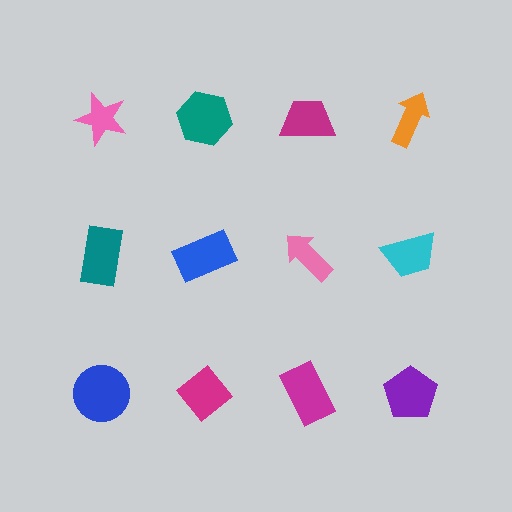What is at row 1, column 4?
An orange arrow.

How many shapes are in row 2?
4 shapes.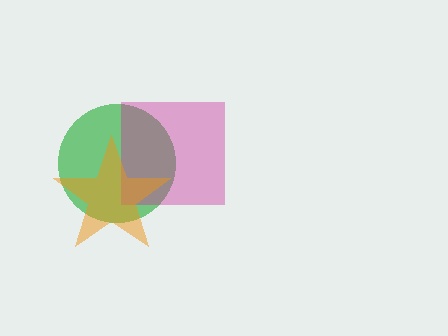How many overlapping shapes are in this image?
There are 3 overlapping shapes in the image.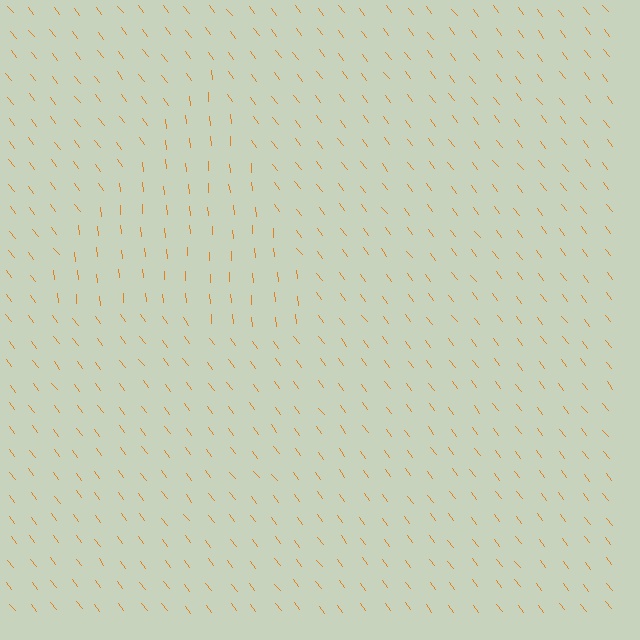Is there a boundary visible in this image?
Yes, there is a texture boundary formed by a change in line orientation.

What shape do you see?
I see a triangle.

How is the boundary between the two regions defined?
The boundary is defined purely by a change in line orientation (approximately 33 degrees difference). All lines are the same color and thickness.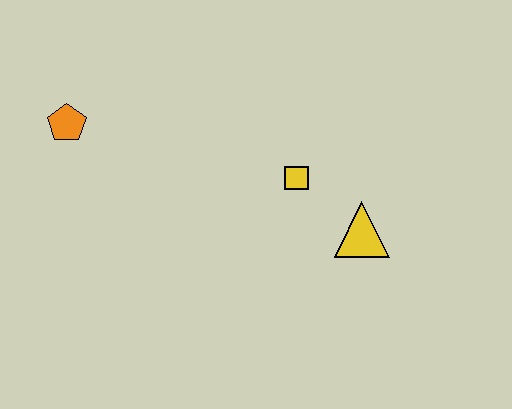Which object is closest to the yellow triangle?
The yellow square is closest to the yellow triangle.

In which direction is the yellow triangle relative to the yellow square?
The yellow triangle is to the right of the yellow square.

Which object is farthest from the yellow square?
The orange pentagon is farthest from the yellow square.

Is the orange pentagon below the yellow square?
No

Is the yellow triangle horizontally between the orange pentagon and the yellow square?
No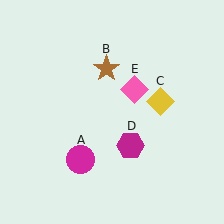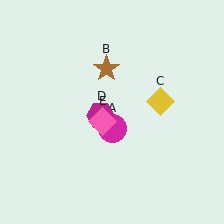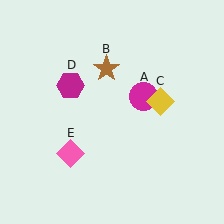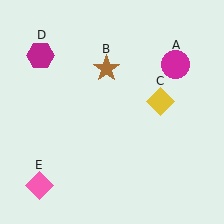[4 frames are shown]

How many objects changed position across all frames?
3 objects changed position: magenta circle (object A), magenta hexagon (object D), pink diamond (object E).